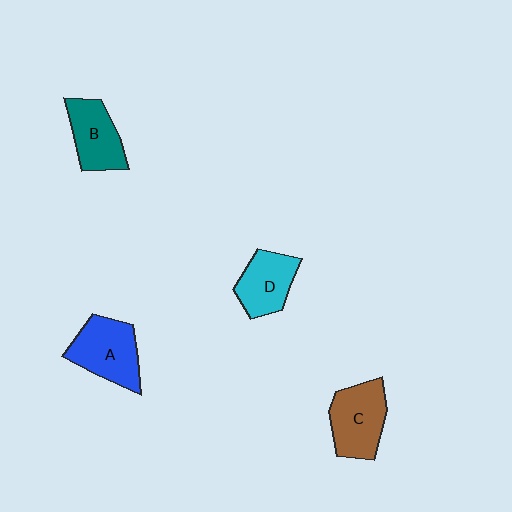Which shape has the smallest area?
Shape D (cyan).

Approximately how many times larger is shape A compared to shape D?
Approximately 1.3 times.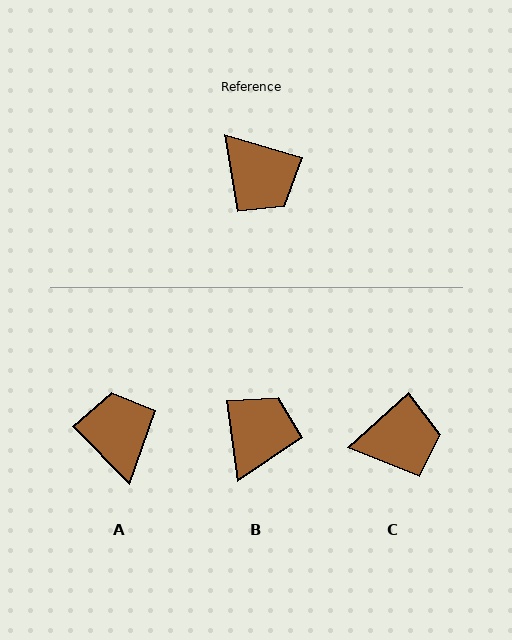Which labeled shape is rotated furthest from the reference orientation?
A, about 151 degrees away.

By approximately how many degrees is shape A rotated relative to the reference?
Approximately 151 degrees counter-clockwise.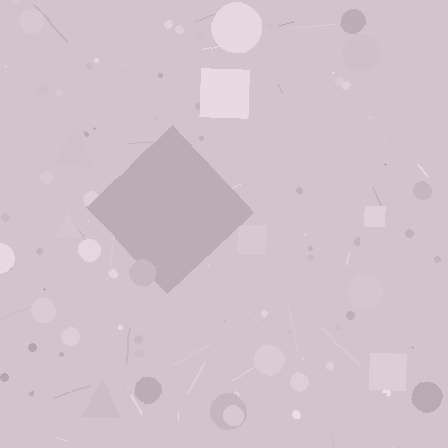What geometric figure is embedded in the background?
A diamond is embedded in the background.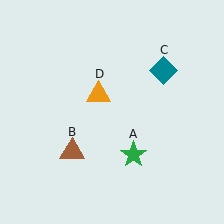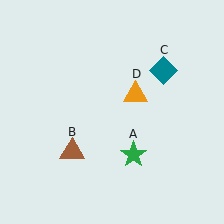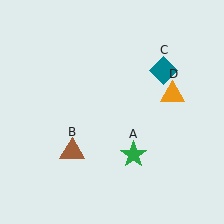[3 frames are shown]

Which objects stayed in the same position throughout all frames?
Green star (object A) and brown triangle (object B) and teal diamond (object C) remained stationary.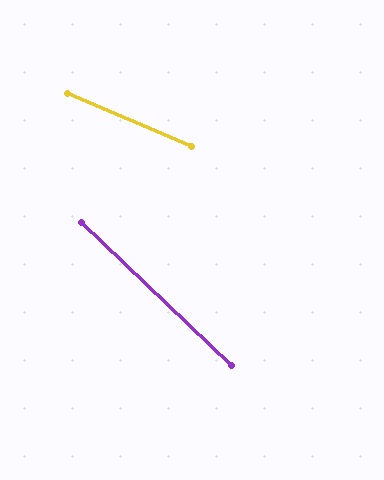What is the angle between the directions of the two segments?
Approximately 21 degrees.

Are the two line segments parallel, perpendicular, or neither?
Neither parallel nor perpendicular — they differ by about 21°.